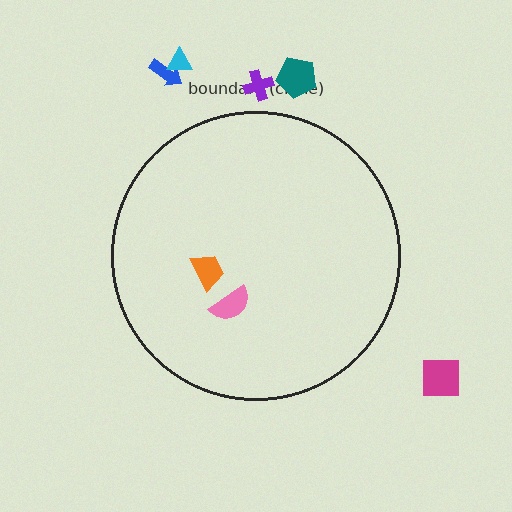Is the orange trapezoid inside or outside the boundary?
Inside.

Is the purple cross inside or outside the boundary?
Outside.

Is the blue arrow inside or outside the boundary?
Outside.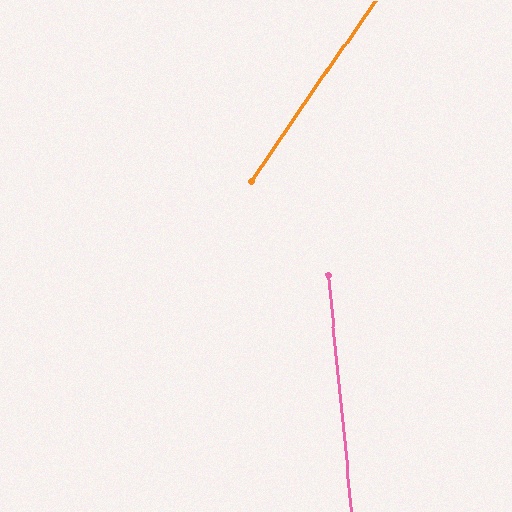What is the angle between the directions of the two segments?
Approximately 40 degrees.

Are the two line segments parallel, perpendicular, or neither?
Neither parallel nor perpendicular — they differ by about 40°.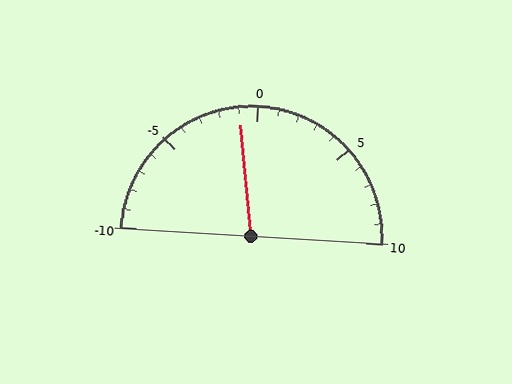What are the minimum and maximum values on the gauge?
The gauge ranges from -10 to 10.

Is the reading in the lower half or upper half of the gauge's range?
The reading is in the lower half of the range (-10 to 10).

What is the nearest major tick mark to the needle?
The nearest major tick mark is 0.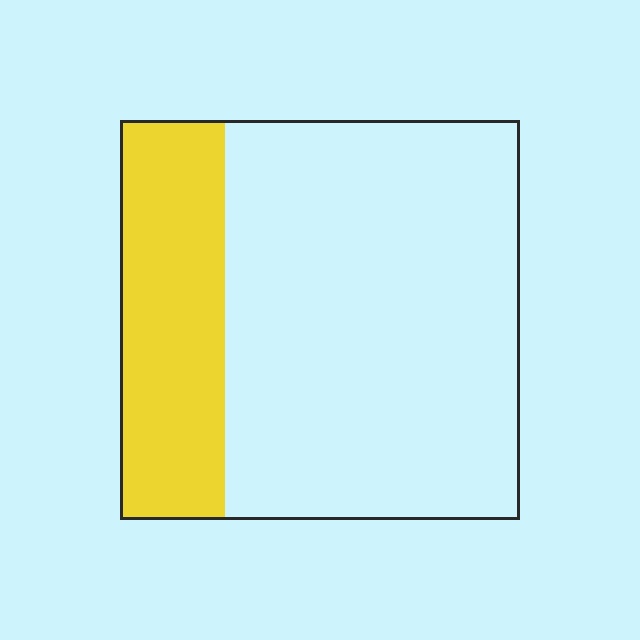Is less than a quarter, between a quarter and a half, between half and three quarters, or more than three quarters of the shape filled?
Between a quarter and a half.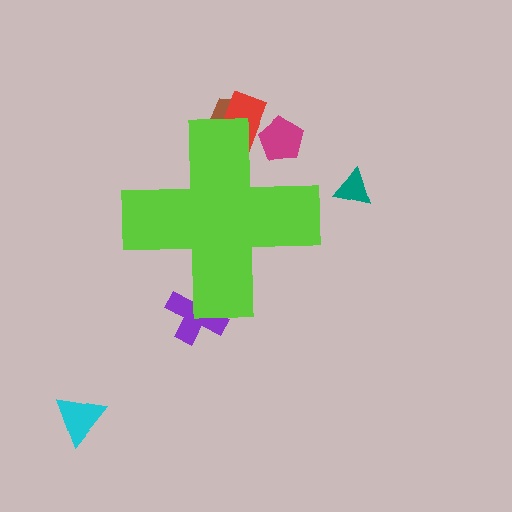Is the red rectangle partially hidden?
Yes, the red rectangle is partially hidden behind the lime cross.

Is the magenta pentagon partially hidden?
Yes, the magenta pentagon is partially hidden behind the lime cross.